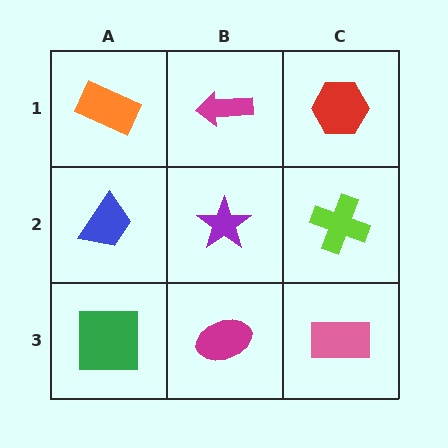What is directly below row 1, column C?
A lime cross.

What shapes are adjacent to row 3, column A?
A blue trapezoid (row 2, column A), a magenta ellipse (row 3, column B).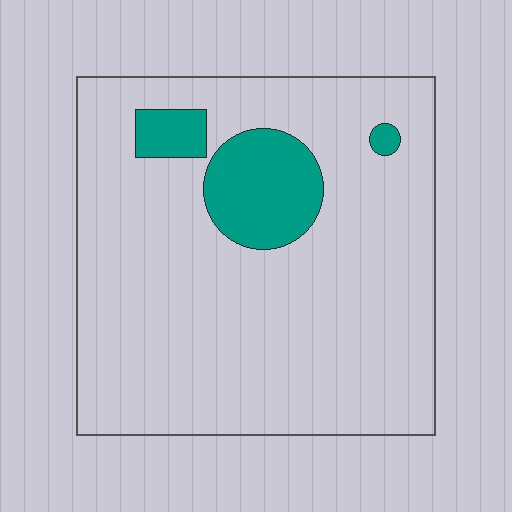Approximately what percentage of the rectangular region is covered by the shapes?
Approximately 10%.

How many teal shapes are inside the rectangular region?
3.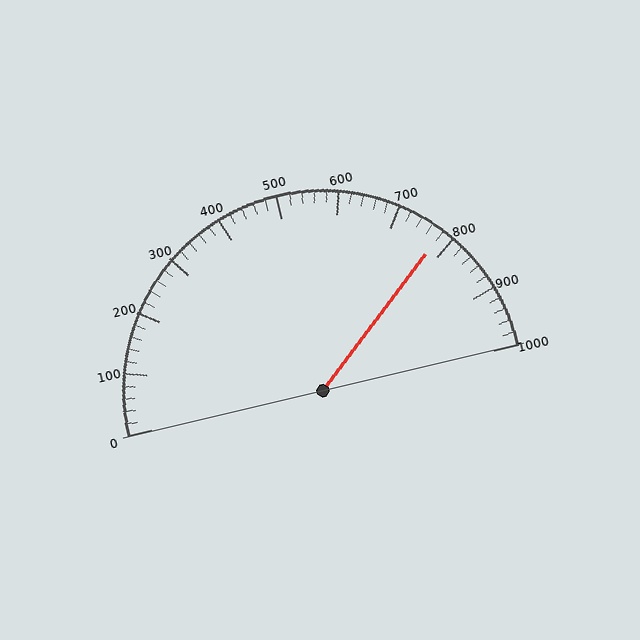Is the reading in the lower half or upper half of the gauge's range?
The reading is in the upper half of the range (0 to 1000).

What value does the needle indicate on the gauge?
The needle indicates approximately 780.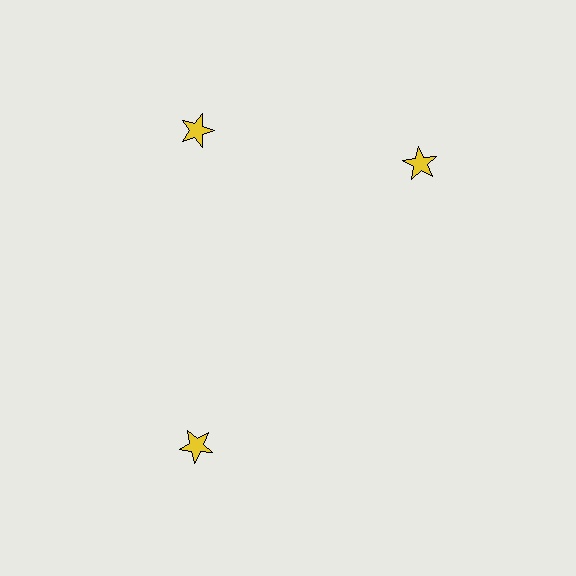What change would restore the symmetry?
The symmetry would be restored by rotating it back into even spacing with its neighbors so that all 3 stars sit at equal angles and equal distance from the center.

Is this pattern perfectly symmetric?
No. The 3 yellow stars are arranged in a ring, but one element near the 3 o'clock position is rotated out of alignment along the ring, breaking the 3-fold rotational symmetry.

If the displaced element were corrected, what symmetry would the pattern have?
It would have 3-fold rotational symmetry — the pattern would map onto itself every 120 degrees.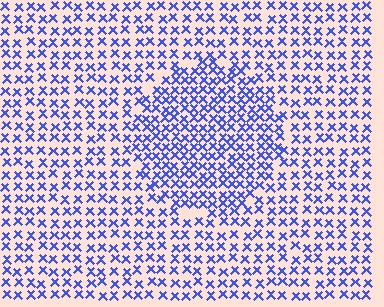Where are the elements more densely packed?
The elements are more densely packed inside the circle boundary.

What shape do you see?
I see a circle.